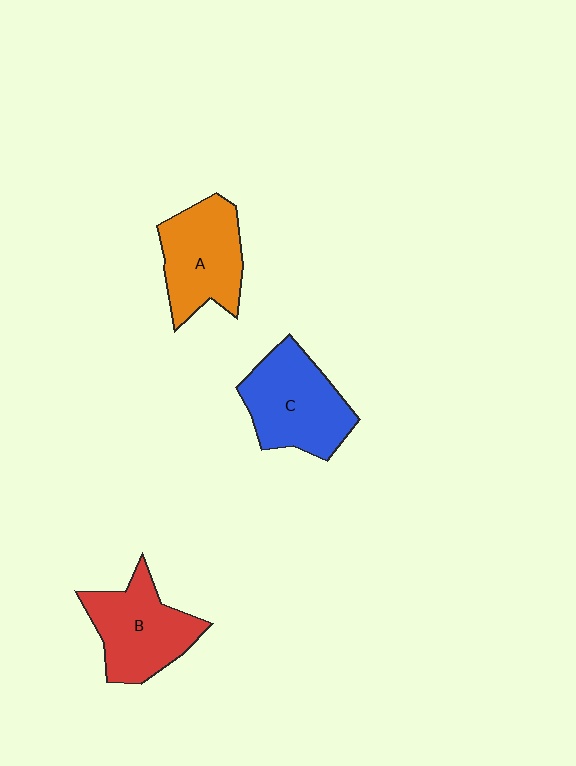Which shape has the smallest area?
Shape A (orange).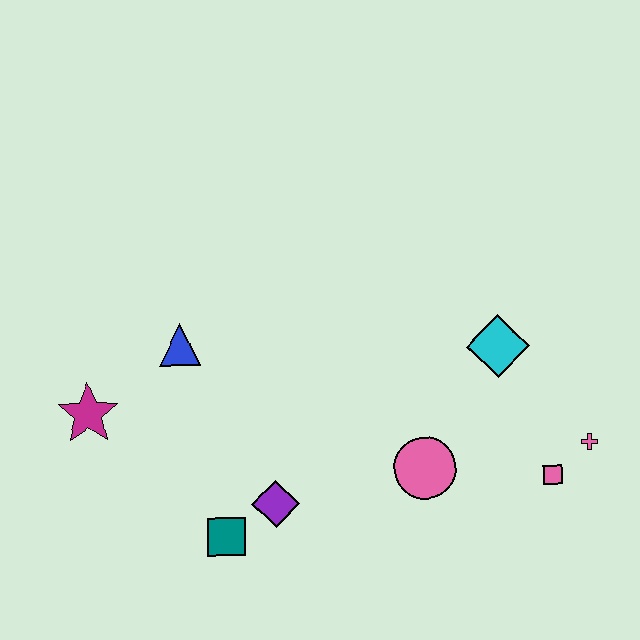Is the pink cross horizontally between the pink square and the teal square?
No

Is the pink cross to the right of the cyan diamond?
Yes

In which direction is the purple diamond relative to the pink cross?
The purple diamond is to the left of the pink cross.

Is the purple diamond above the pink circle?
No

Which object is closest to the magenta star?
The blue triangle is closest to the magenta star.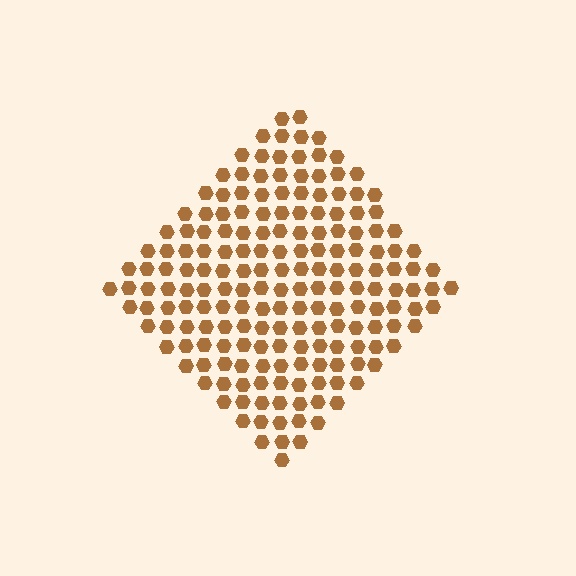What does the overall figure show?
The overall figure shows a diamond.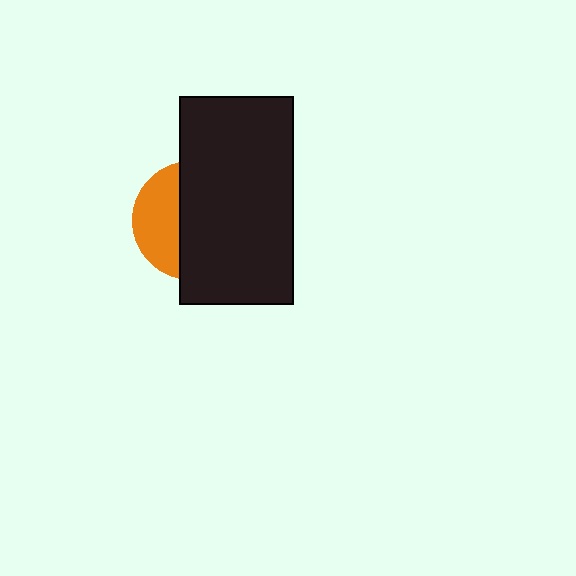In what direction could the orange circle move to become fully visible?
The orange circle could move left. That would shift it out from behind the black rectangle entirely.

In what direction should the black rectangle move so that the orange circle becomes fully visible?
The black rectangle should move right. That is the shortest direction to clear the overlap and leave the orange circle fully visible.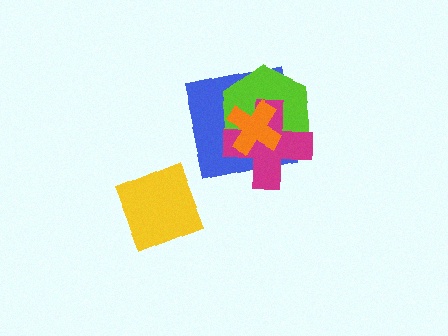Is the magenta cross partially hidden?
Yes, it is partially covered by another shape.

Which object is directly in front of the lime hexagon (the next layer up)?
The magenta cross is directly in front of the lime hexagon.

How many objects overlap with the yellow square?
0 objects overlap with the yellow square.